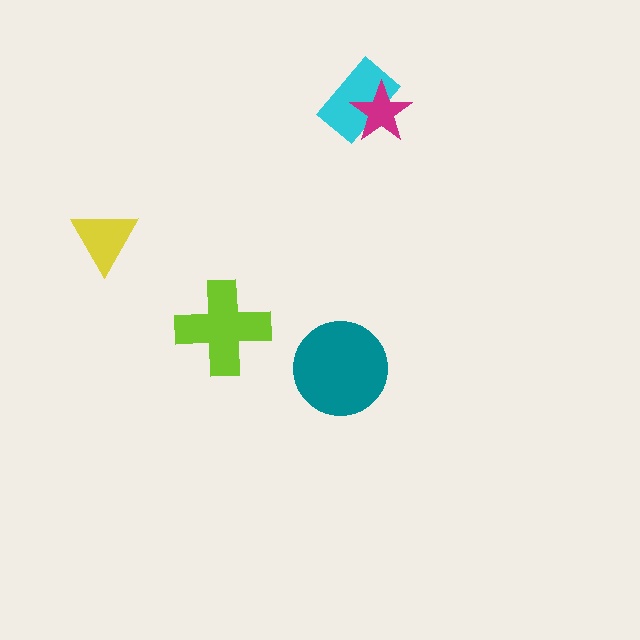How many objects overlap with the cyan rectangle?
1 object overlaps with the cyan rectangle.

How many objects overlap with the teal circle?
0 objects overlap with the teal circle.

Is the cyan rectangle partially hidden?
Yes, it is partially covered by another shape.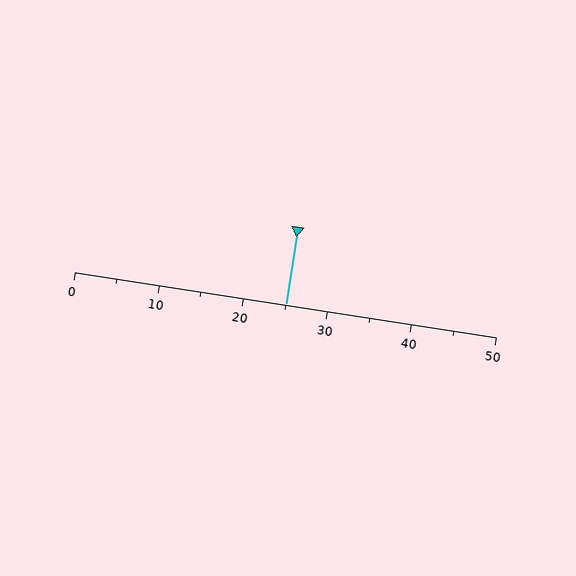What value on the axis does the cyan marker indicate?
The marker indicates approximately 25.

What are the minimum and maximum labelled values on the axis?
The axis runs from 0 to 50.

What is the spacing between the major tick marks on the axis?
The major ticks are spaced 10 apart.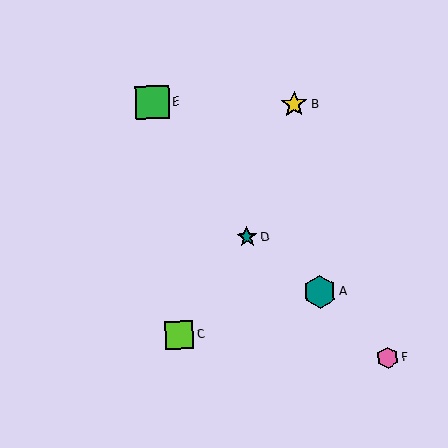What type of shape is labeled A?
Shape A is a teal hexagon.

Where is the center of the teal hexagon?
The center of the teal hexagon is at (320, 292).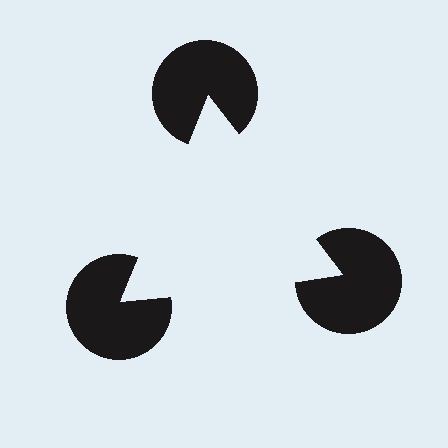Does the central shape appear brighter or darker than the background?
It typically appears slightly brighter than the background, even though no actual brightness change is drawn.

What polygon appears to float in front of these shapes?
An illusory triangle — its edges are inferred from the aligned wedge cuts in the pac-man discs, not physically drawn.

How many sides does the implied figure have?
3 sides.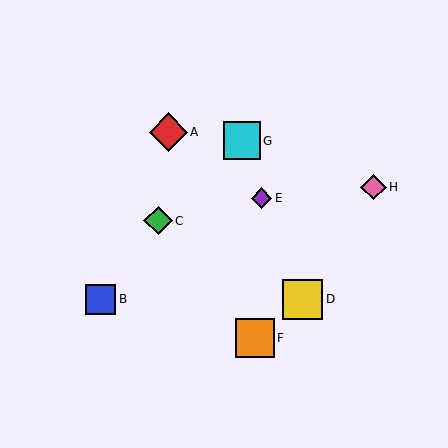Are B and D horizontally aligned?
Yes, both are at y≈299.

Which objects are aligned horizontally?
Objects B, D are aligned horizontally.